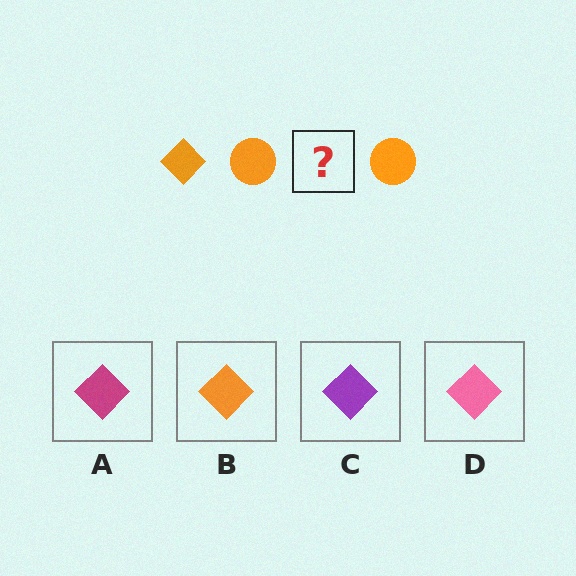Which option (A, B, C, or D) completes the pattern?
B.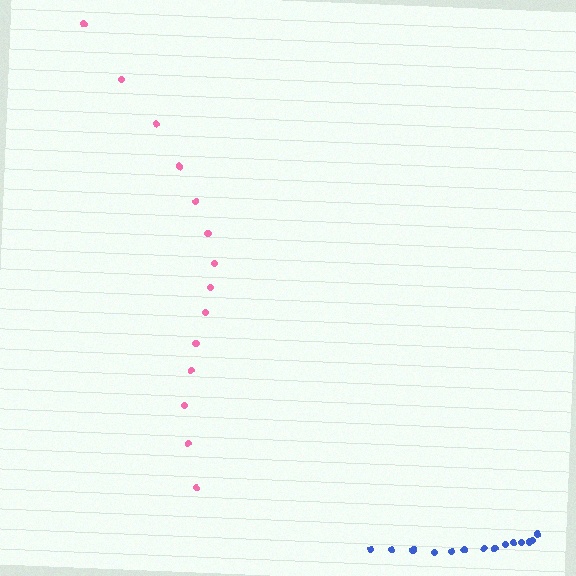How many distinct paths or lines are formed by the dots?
There are 2 distinct paths.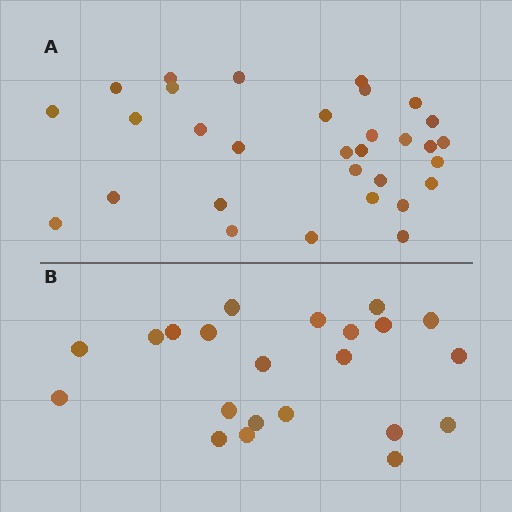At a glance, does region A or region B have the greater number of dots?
Region A (the top region) has more dots.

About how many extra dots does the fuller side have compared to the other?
Region A has roughly 8 or so more dots than region B.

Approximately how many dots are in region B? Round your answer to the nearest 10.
About 20 dots. (The exact count is 22, which rounds to 20.)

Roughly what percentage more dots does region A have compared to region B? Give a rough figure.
About 40% more.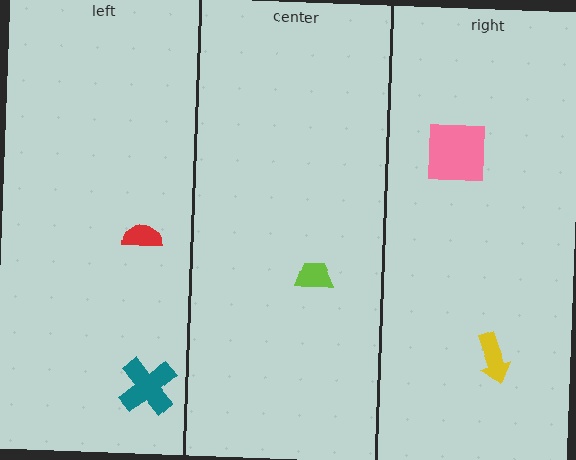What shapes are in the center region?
The lime trapezoid.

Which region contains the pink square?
The right region.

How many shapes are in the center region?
1.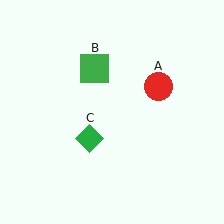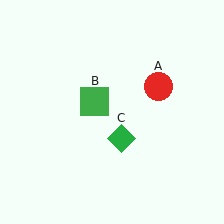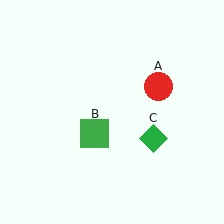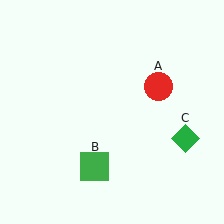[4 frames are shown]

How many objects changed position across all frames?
2 objects changed position: green square (object B), green diamond (object C).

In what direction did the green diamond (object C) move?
The green diamond (object C) moved right.